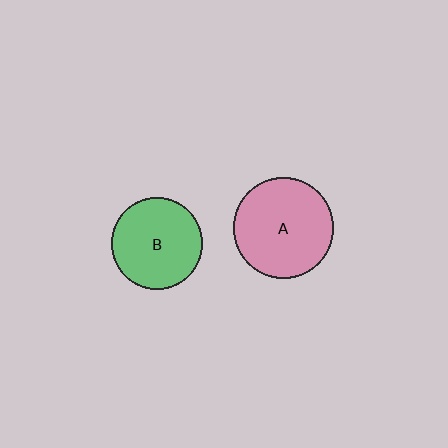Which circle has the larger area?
Circle A (pink).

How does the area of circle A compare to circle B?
Approximately 1.2 times.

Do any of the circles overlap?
No, none of the circles overlap.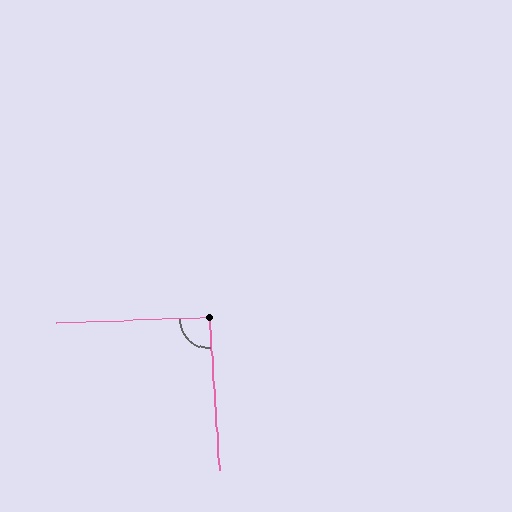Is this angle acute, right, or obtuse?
It is approximately a right angle.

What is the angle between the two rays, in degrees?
Approximately 91 degrees.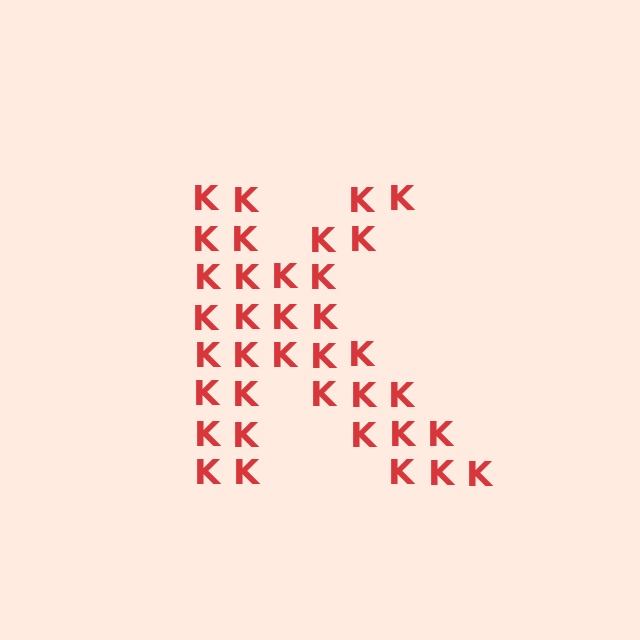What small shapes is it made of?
It is made of small letter K's.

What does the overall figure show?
The overall figure shows the letter K.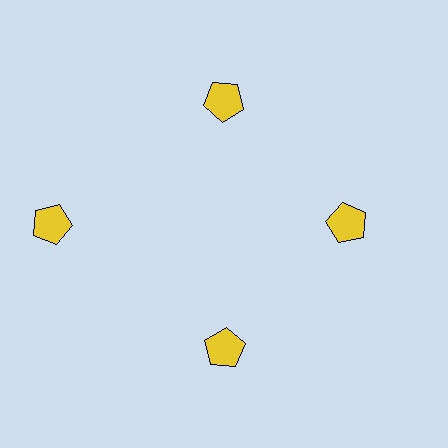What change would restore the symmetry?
The symmetry would be restored by moving it inward, back onto the ring so that all 4 pentagons sit at equal angles and equal distance from the center.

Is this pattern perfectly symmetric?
No. The 4 yellow pentagons are arranged in a ring, but one element near the 9 o'clock position is pushed outward from the center, breaking the 4-fold rotational symmetry.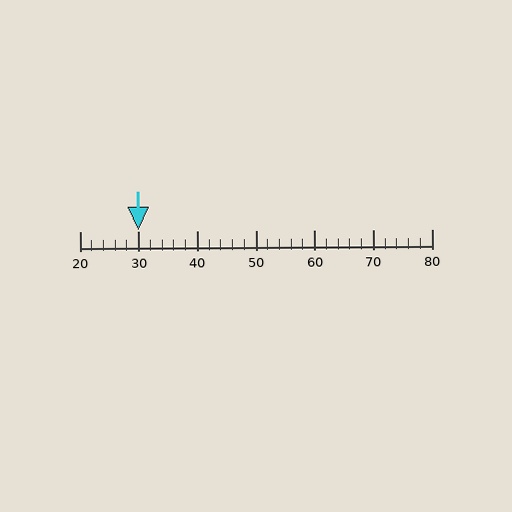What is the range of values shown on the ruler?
The ruler shows values from 20 to 80.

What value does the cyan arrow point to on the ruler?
The cyan arrow points to approximately 30.